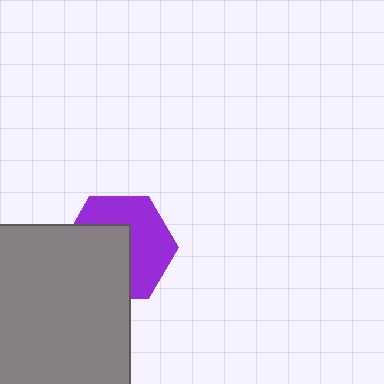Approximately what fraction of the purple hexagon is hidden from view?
Roughly 49% of the purple hexagon is hidden behind the gray square.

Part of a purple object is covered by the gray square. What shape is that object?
It is a hexagon.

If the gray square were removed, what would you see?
You would see the complete purple hexagon.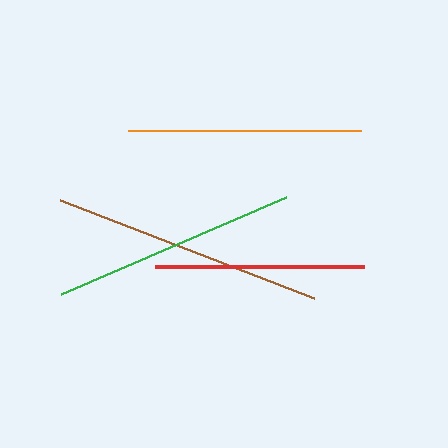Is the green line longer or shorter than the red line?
The green line is longer than the red line.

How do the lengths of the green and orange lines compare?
The green and orange lines are approximately the same length.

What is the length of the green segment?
The green segment is approximately 246 pixels long.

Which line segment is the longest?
The brown line is the longest at approximately 272 pixels.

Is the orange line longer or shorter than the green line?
The green line is longer than the orange line.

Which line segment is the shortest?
The red line is the shortest at approximately 209 pixels.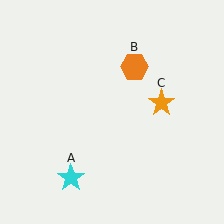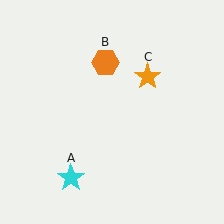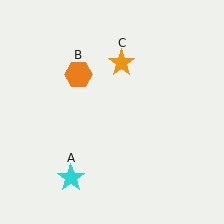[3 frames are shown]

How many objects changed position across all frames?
2 objects changed position: orange hexagon (object B), orange star (object C).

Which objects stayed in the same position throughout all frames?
Cyan star (object A) remained stationary.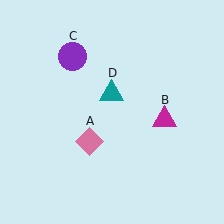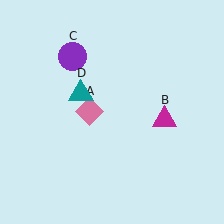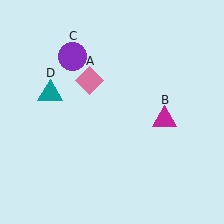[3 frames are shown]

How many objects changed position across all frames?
2 objects changed position: pink diamond (object A), teal triangle (object D).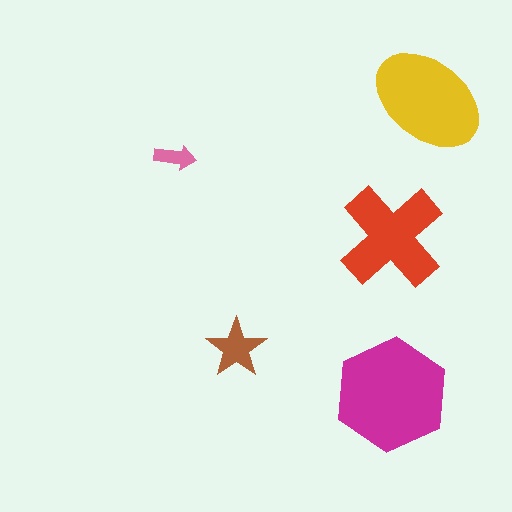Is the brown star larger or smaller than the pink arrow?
Larger.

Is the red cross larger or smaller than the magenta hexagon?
Smaller.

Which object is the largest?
The magenta hexagon.